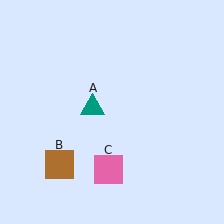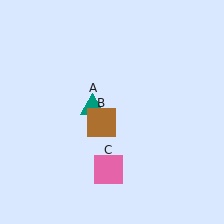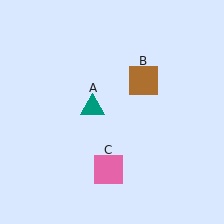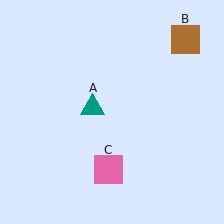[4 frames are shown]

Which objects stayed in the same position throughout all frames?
Teal triangle (object A) and pink square (object C) remained stationary.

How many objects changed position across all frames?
1 object changed position: brown square (object B).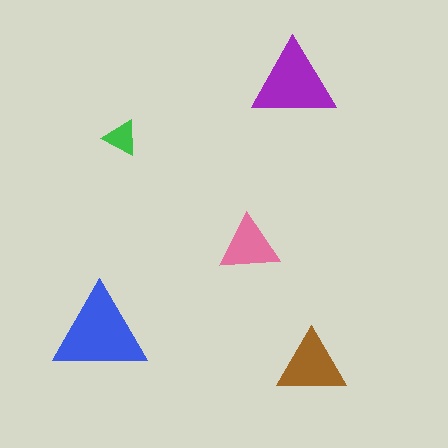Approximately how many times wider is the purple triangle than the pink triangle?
About 1.5 times wider.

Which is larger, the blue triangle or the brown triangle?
The blue one.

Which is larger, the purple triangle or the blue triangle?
The blue one.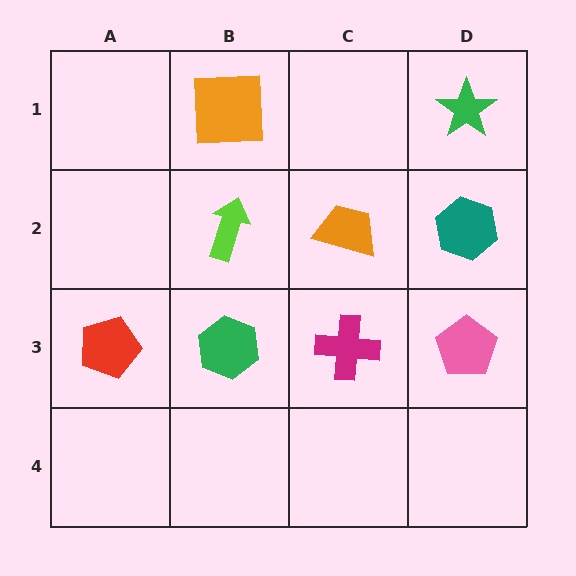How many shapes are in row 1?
2 shapes.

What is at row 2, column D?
A teal hexagon.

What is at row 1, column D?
A green star.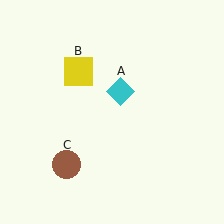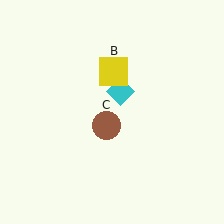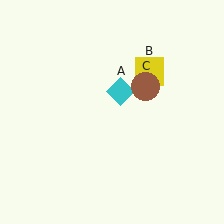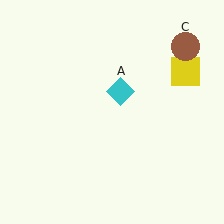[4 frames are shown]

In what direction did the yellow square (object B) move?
The yellow square (object B) moved right.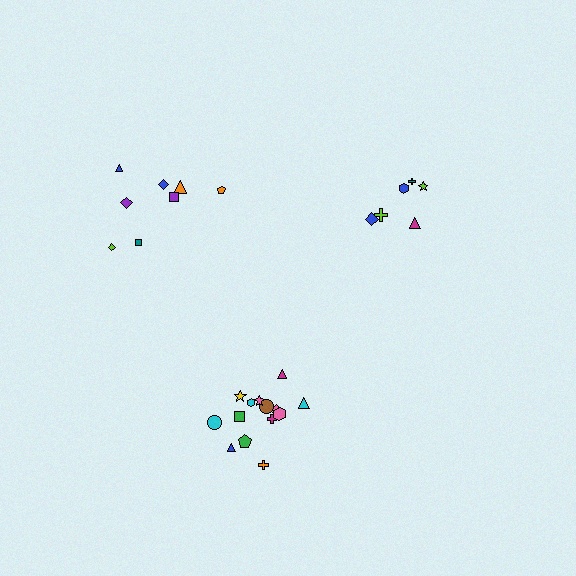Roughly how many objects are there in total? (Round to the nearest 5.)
Roughly 30 objects in total.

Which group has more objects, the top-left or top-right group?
The top-left group.